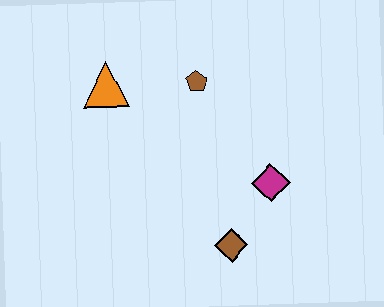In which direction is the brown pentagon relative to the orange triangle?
The brown pentagon is to the right of the orange triangle.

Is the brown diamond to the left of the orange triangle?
No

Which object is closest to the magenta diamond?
The brown diamond is closest to the magenta diamond.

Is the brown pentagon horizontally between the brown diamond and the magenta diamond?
No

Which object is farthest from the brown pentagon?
The brown diamond is farthest from the brown pentagon.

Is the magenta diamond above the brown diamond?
Yes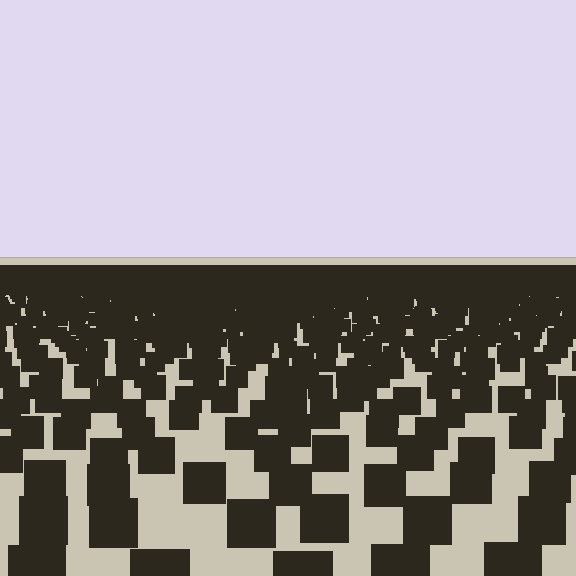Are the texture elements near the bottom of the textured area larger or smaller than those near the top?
Larger. Near the bottom, elements are closer to the viewer and appear at a bigger on-screen size.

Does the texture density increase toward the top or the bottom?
Density increases toward the top.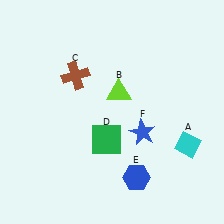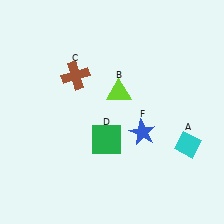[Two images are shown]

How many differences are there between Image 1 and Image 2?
There is 1 difference between the two images.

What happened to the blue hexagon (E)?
The blue hexagon (E) was removed in Image 2. It was in the bottom-right area of Image 1.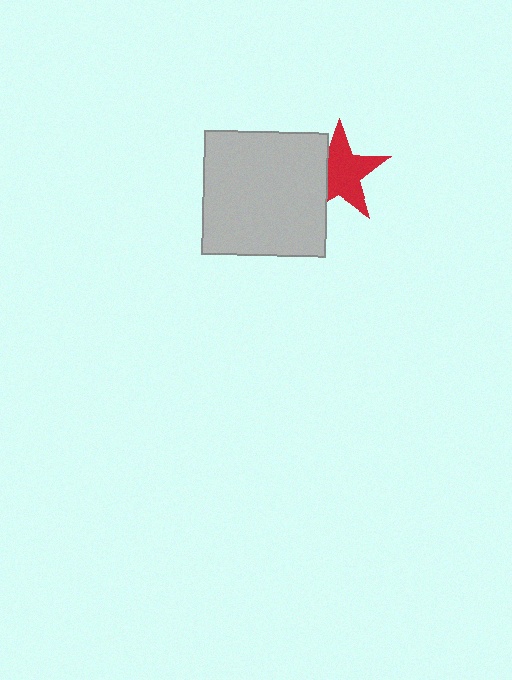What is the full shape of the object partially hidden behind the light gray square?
The partially hidden object is a red star.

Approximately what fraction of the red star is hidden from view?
Roughly 30% of the red star is hidden behind the light gray square.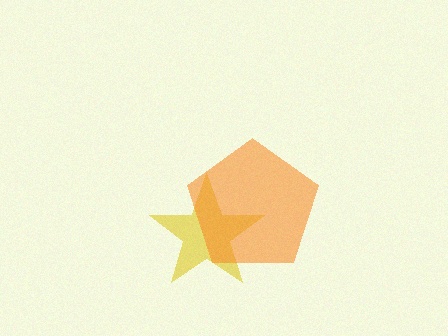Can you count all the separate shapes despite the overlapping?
Yes, there are 2 separate shapes.